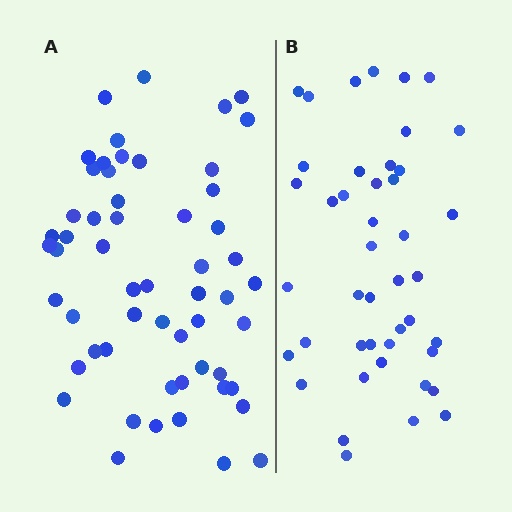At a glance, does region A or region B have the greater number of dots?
Region A (the left region) has more dots.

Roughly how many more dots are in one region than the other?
Region A has roughly 12 or so more dots than region B.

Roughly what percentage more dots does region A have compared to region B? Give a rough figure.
About 25% more.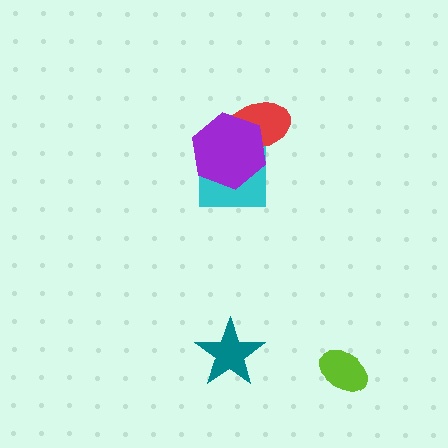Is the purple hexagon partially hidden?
No, no other shape covers it.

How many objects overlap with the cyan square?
2 objects overlap with the cyan square.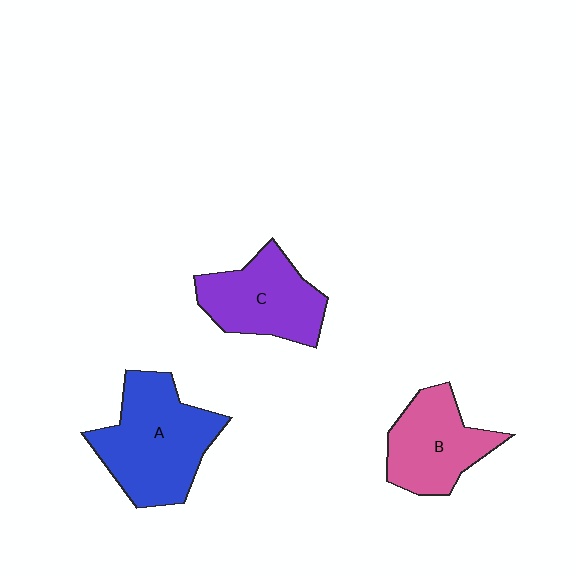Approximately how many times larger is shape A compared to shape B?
Approximately 1.4 times.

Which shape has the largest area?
Shape A (blue).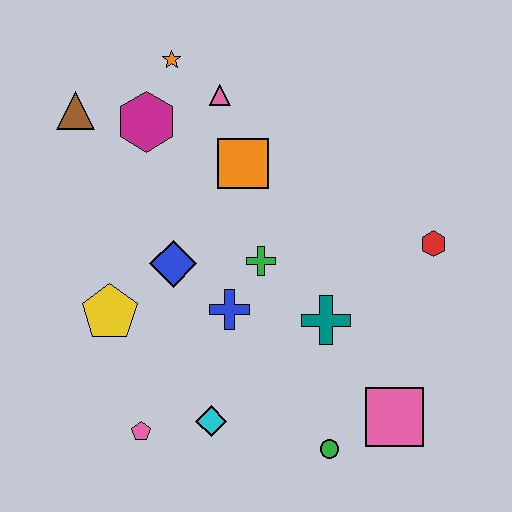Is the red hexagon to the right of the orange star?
Yes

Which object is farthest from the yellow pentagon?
The red hexagon is farthest from the yellow pentagon.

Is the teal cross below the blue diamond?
Yes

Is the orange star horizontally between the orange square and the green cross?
No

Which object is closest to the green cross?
The blue cross is closest to the green cross.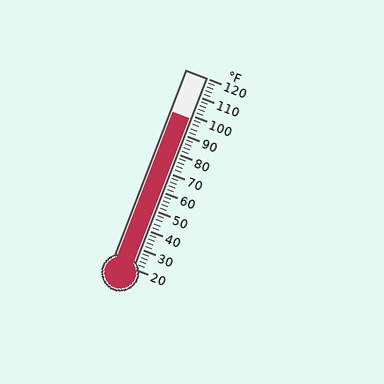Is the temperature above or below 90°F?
The temperature is above 90°F.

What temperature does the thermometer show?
The thermometer shows approximately 98°F.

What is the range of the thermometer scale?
The thermometer scale ranges from 20°F to 120°F.